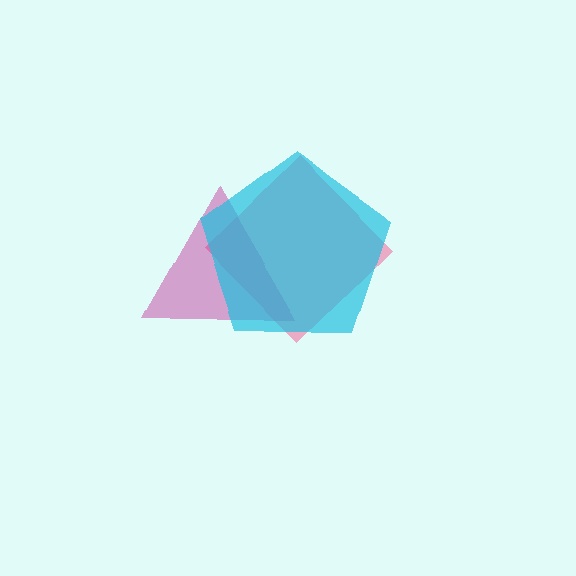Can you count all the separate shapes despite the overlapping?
Yes, there are 3 separate shapes.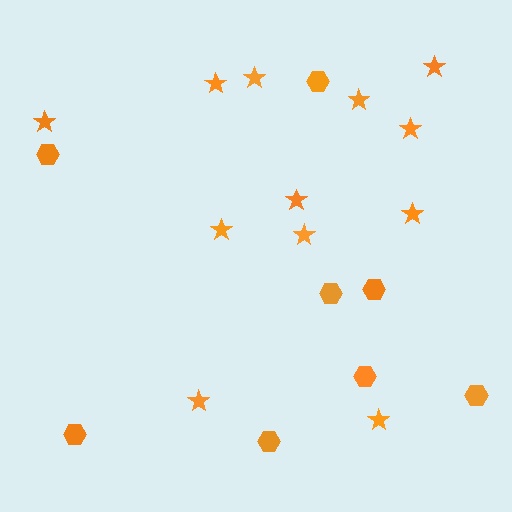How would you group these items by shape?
There are 2 groups: one group of stars (12) and one group of hexagons (8).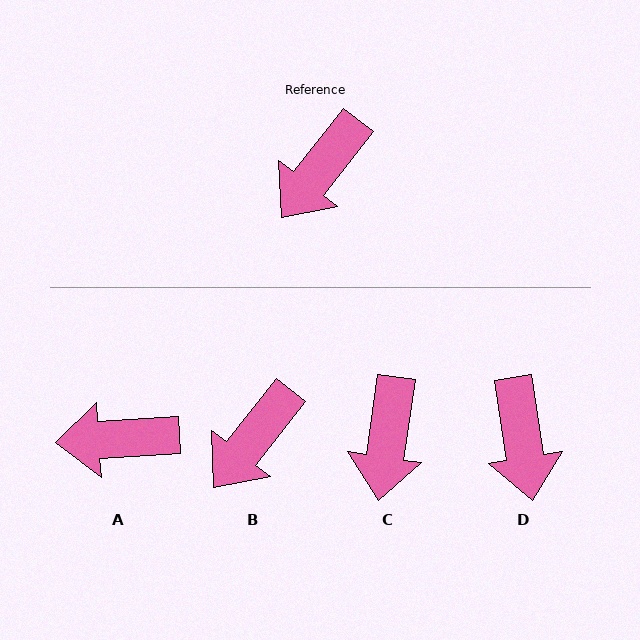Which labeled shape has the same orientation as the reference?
B.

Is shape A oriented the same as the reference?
No, it is off by about 48 degrees.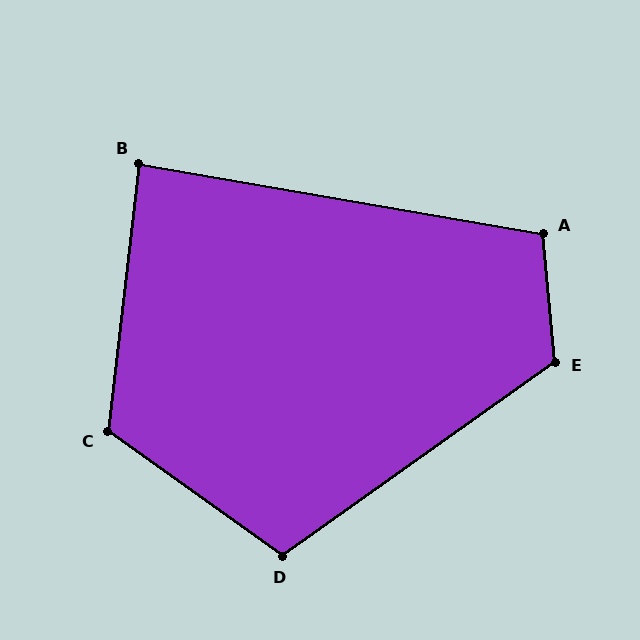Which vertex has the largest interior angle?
E, at approximately 120 degrees.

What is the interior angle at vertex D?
Approximately 109 degrees (obtuse).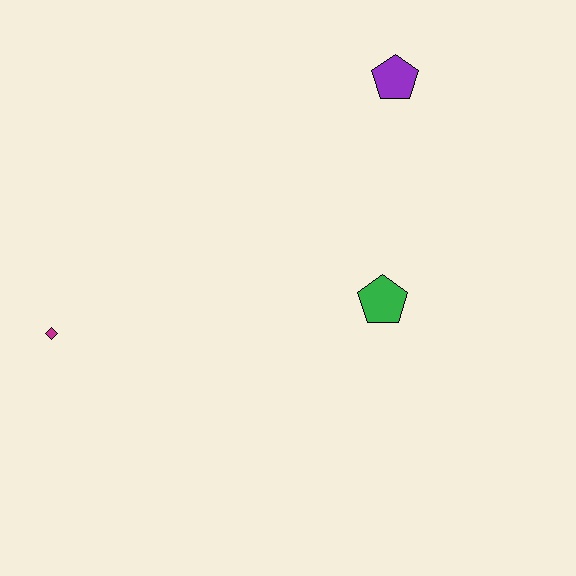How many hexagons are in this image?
There are no hexagons.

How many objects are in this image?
There are 3 objects.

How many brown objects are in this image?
There are no brown objects.